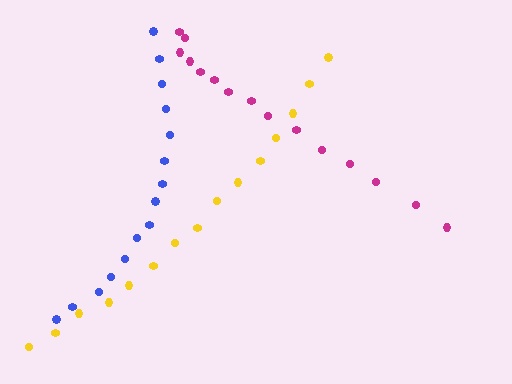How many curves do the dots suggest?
There are 3 distinct paths.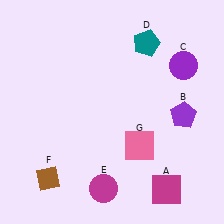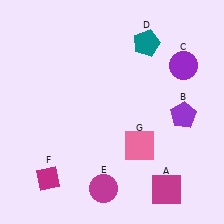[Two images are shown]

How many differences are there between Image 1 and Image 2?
There is 1 difference between the two images.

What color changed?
The diamond (F) changed from brown in Image 1 to magenta in Image 2.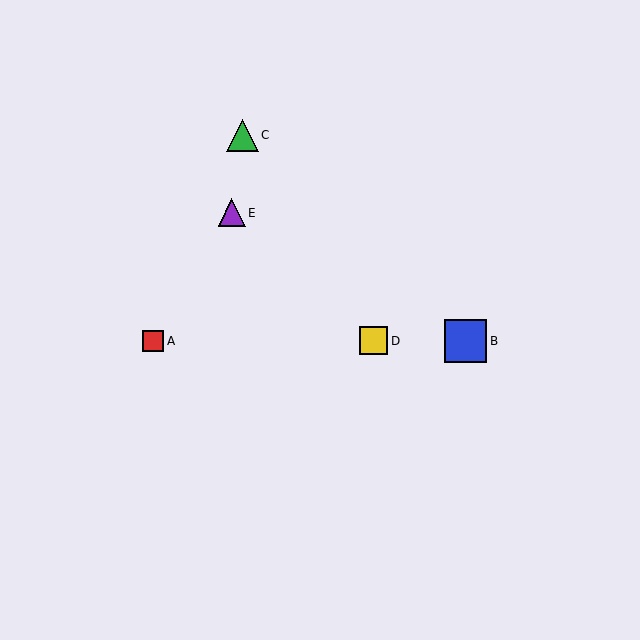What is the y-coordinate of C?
Object C is at y≈135.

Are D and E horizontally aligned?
No, D is at y≈341 and E is at y≈213.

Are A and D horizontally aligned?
Yes, both are at y≈341.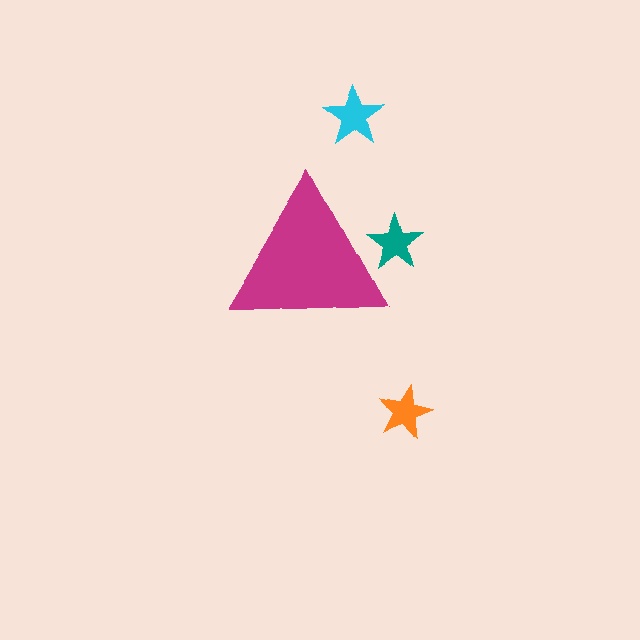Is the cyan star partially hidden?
No, the cyan star is fully visible.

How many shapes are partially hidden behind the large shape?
1 shape is partially hidden.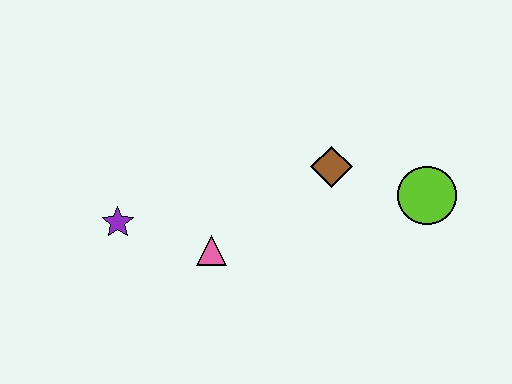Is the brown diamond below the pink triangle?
No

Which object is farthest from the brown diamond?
The purple star is farthest from the brown diamond.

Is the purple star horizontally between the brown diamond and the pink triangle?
No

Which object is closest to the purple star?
The pink triangle is closest to the purple star.